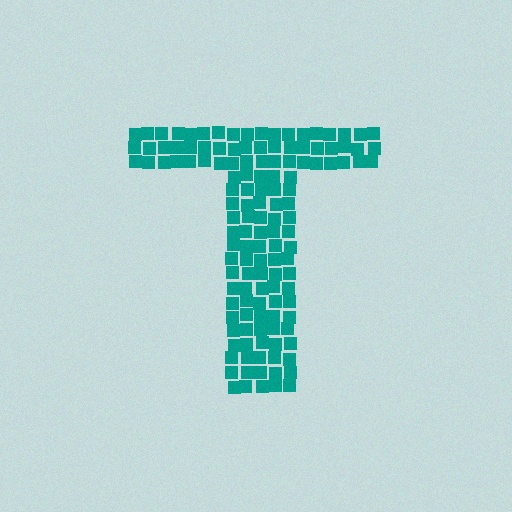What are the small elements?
The small elements are squares.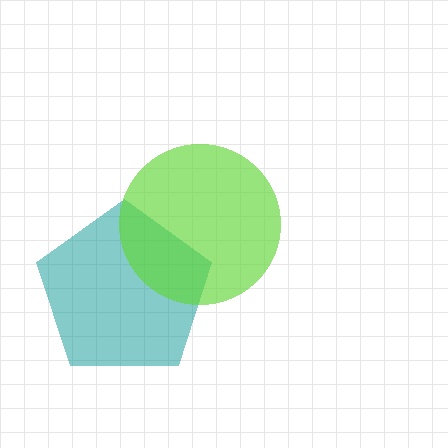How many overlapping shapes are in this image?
There are 2 overlapping shapes in the image.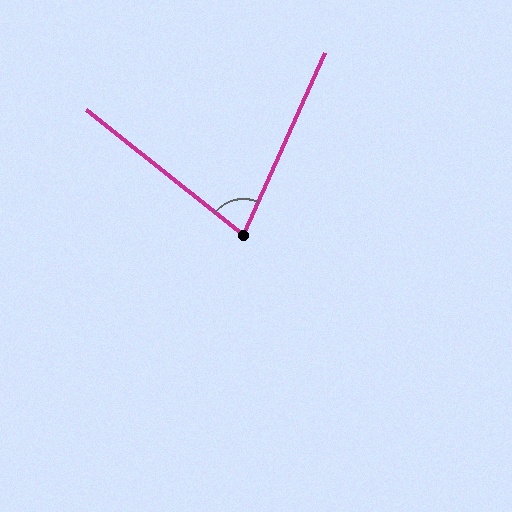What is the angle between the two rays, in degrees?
Approximately 76 degrees.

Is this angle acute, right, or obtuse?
It is acute.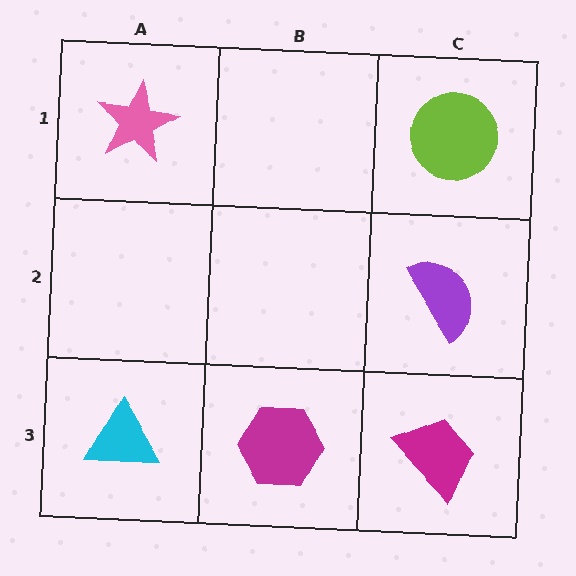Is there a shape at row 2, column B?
No, that cell is empty.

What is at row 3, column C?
A magenta trapezoid.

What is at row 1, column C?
A lime circle.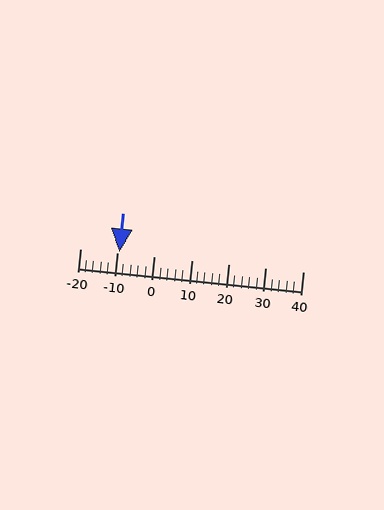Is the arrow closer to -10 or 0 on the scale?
The arrow is closer to -10.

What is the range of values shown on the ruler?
The ruler shows values from -20 to 40.